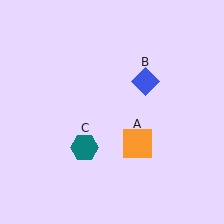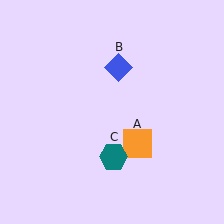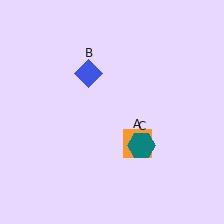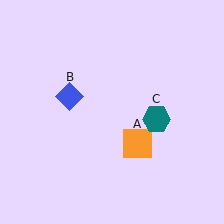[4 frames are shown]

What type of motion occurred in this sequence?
The blue diamond (object B), teal hexagon (object C) rotated counterclockwise around the center of the scene.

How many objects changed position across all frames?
2 objects changed position: blue diamond (object B), teal hexagon (object C).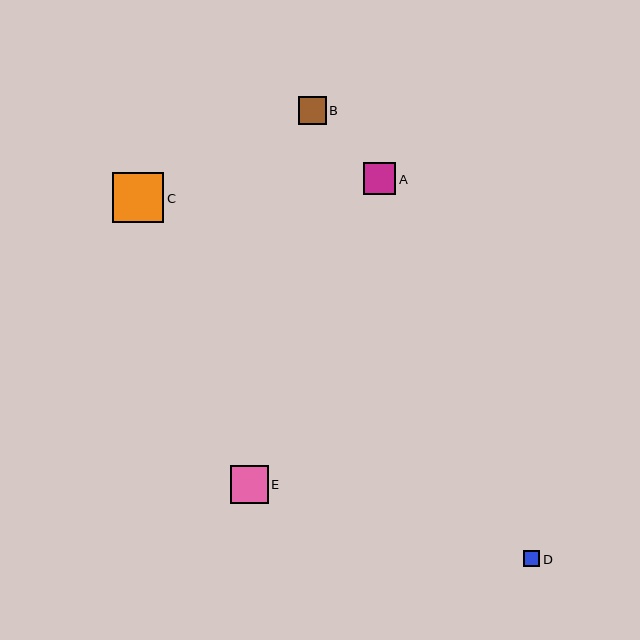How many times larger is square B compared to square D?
Square B is approximately 1.7 times the size of square D.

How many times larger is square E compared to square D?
Square E is approximately 2.4 times the size of square D.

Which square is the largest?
Square C is the largest with a size of approximately 51 pixels.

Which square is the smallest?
Square D is the smallest with a size of approximately 16 pixels.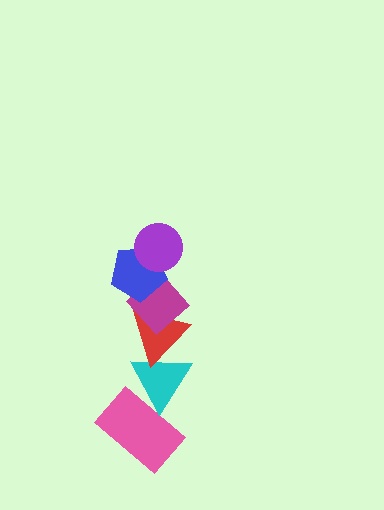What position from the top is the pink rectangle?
The pink rectangle is 6th from the top.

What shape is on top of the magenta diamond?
The blue pentagon is on top of the magenta diamond.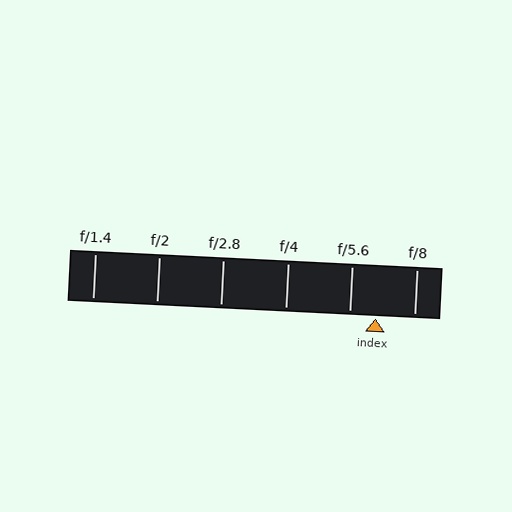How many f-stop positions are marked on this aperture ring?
There are 6 f-stop positions marked.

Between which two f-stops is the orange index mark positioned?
The index mark is between f/5.6 and f/8.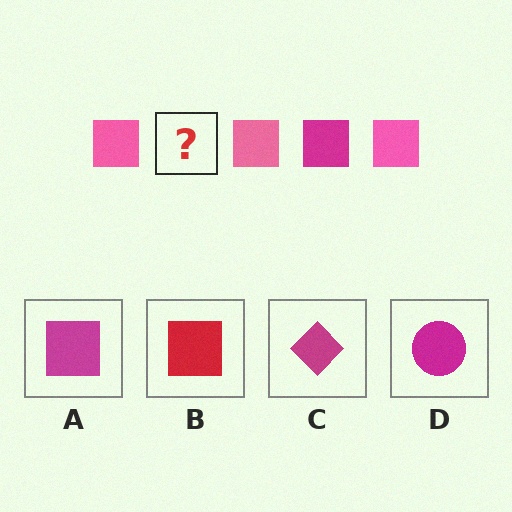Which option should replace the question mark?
Option A.